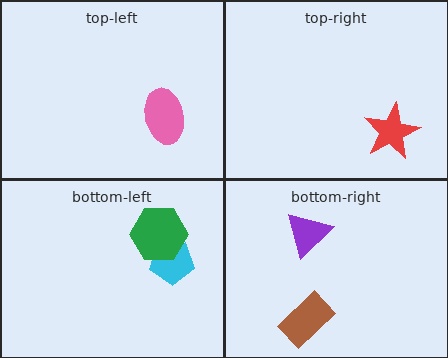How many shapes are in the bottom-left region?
2.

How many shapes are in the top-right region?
1.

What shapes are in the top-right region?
The red star.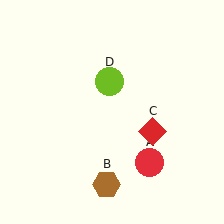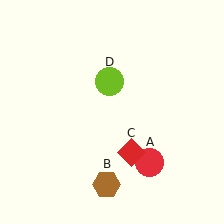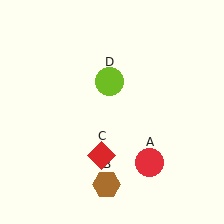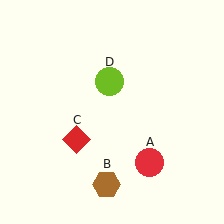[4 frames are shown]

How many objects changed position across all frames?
1 object changed position: red diamond (object C).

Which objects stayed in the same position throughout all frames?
Red circle (object A) and brown hexagon (object B) and lime circle (object D) remained stationary.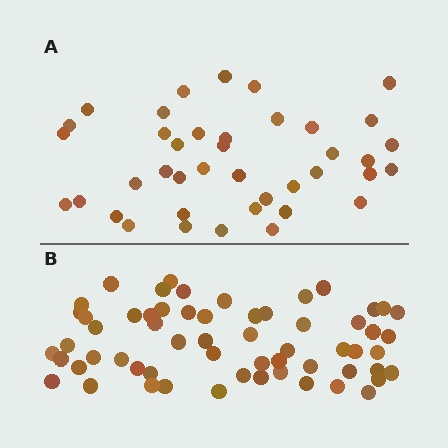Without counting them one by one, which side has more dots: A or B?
Region B (the bottom region) has more dots.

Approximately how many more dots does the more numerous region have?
Region B has approximately 20 more dots than region A.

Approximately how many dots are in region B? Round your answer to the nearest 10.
About 60 dots.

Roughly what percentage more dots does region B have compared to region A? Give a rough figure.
About 50% more.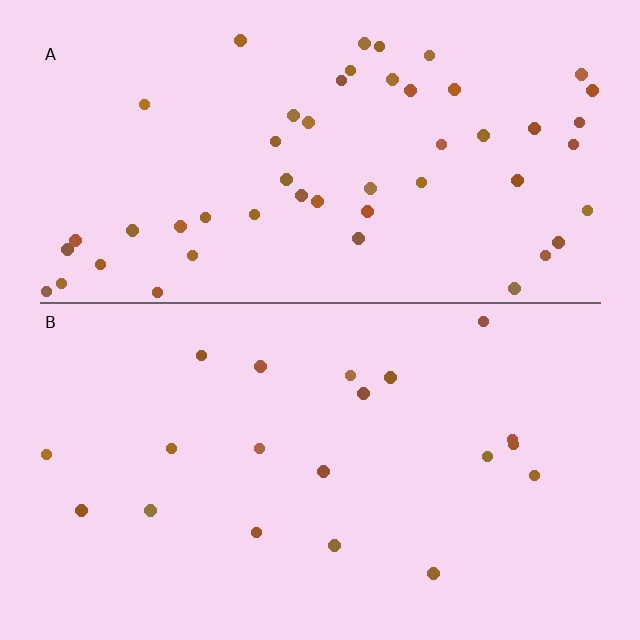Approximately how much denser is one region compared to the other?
Approximately 2.6× — region A over region B.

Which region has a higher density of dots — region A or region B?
A (the top).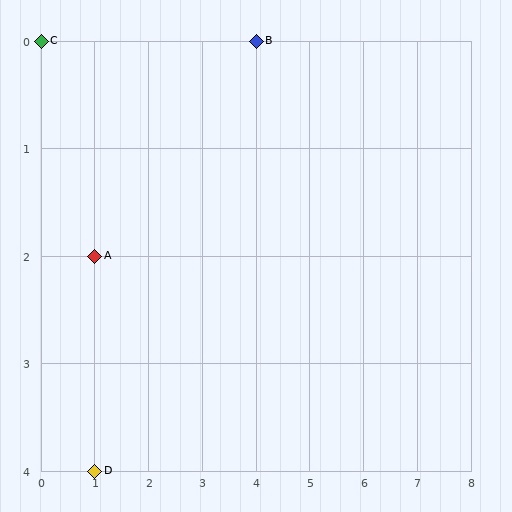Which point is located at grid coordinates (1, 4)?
Point D is at (1, 4).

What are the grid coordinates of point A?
Point A is at grid coordinates (1, 2).